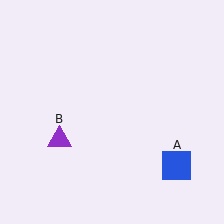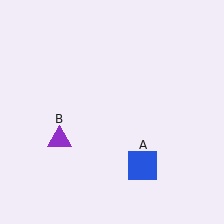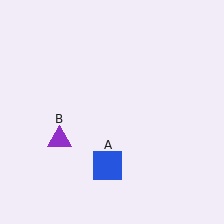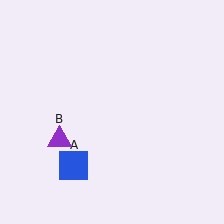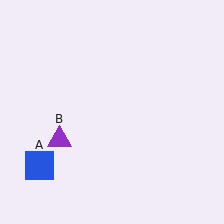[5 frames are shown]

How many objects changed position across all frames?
1 object changed position: blue square (object A).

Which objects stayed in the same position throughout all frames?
Purple triangle (object B) remained stationary.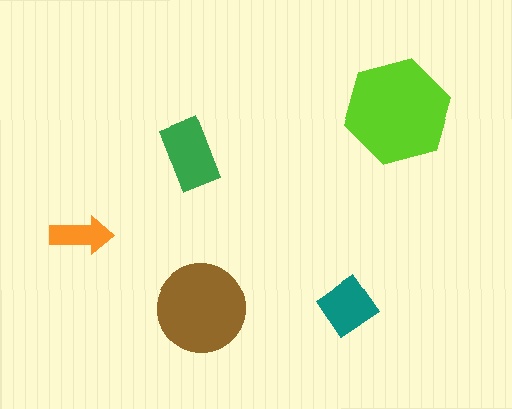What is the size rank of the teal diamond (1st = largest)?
4th.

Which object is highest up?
The lime hexagon is topmost.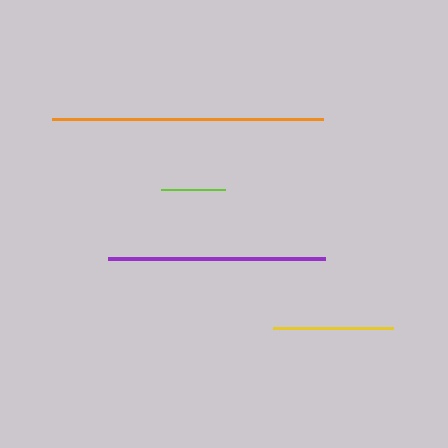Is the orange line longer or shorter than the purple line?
The orange line is longer than the purple line.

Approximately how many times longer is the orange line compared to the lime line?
The orange line is approximately 4.2 times the length of the lime line.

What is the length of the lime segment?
The lime segment is approximately 64 pixels long.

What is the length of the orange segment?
The orange segment is approximately 271 pixels long.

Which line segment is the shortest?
The lime line is the shortest at approximately 64 pixels.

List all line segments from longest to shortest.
From longest to shortest: orange, purple, yellow, lime.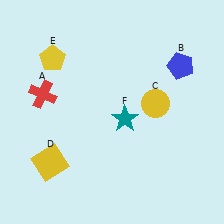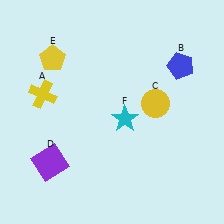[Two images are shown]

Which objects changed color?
A changed from red to yellow. D changed from yellow to purple. F changed from teal to cyan.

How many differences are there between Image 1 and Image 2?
There are 3 differences between the two images.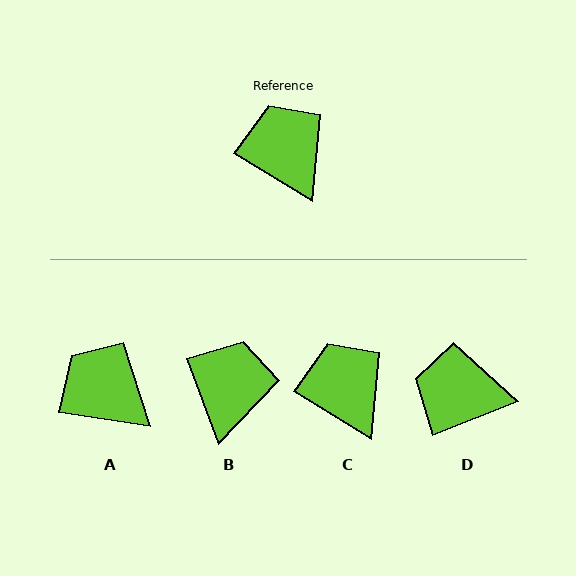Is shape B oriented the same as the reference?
No, it is off by about 38 degrees.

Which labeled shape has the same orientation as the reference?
C.